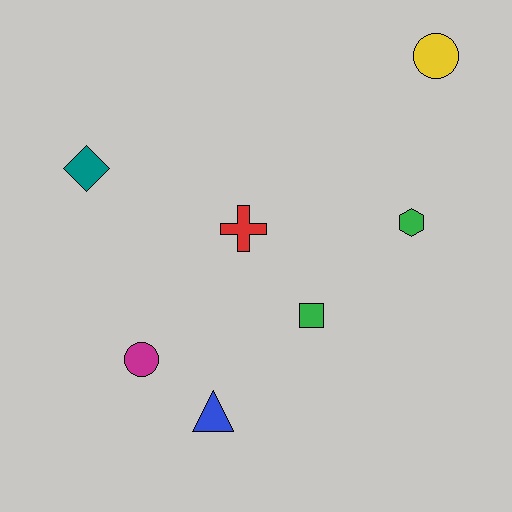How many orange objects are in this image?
There are no orange objects.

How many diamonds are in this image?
There is 1 diamond.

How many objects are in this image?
There are 7 objects.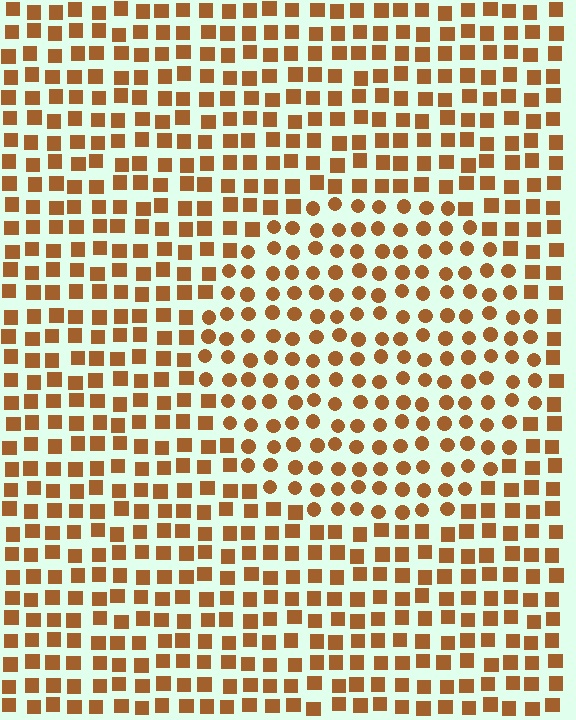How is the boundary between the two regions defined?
The boundary is defined by a change in element shape: circles inside vs. squares outside. All elements share the same color and spacing.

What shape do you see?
I see a circle.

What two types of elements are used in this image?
The image uses circles inside the circle region and squares outside it.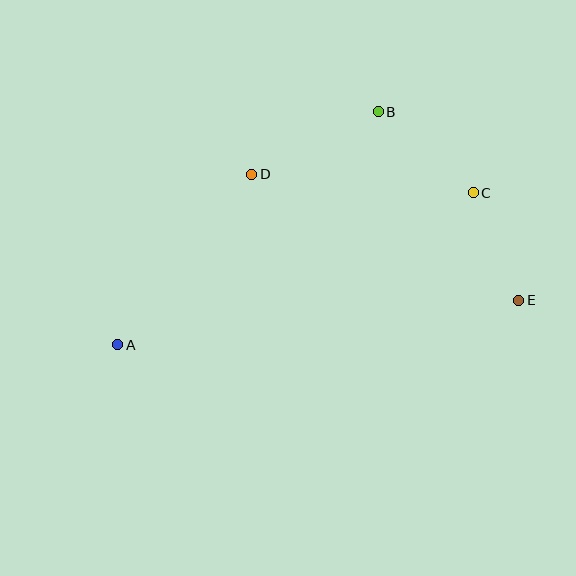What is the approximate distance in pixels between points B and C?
The distance between B and C is approximately 124 pixels.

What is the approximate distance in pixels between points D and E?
The distance between D and E is approximately 296 pixels.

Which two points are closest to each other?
Points C and E are closest to each other.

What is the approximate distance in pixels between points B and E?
The distance between B and E is approximately 235 pixels.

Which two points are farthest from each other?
Points A and E are farthest from each other.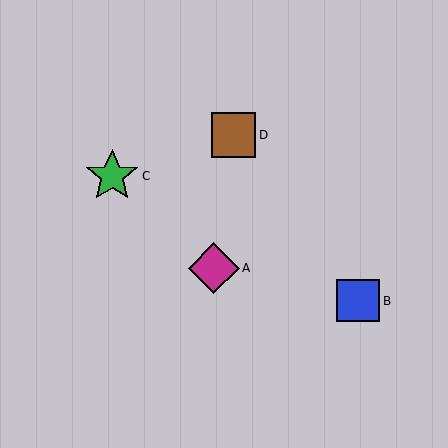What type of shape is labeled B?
Shape B is a blue square.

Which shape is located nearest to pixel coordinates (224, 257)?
The magenta diamond (labeled A) at (214, 268) is nearest to that location.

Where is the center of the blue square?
The center of the blue square is at (358, 301).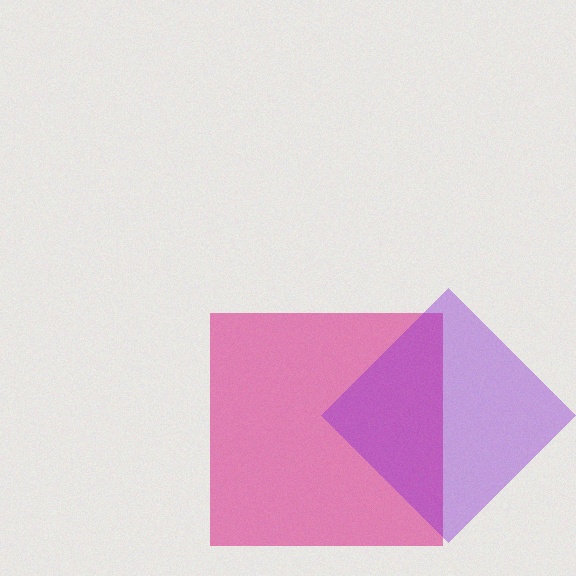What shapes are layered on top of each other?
The layered shapes are: a magenta square, a purple diamond.